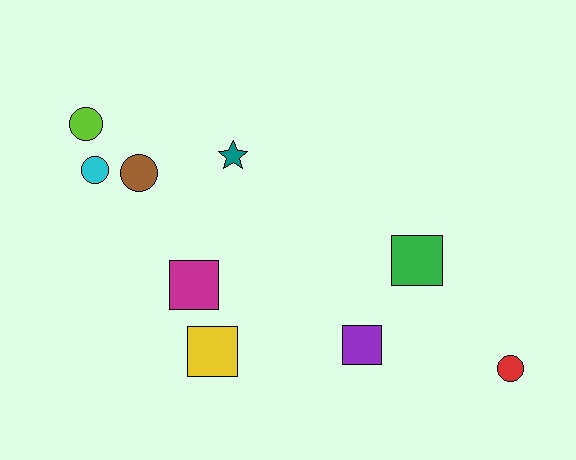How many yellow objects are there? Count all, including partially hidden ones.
There is 1 yellow object.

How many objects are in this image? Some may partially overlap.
There are 9 objects.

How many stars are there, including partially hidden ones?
There is 1 star.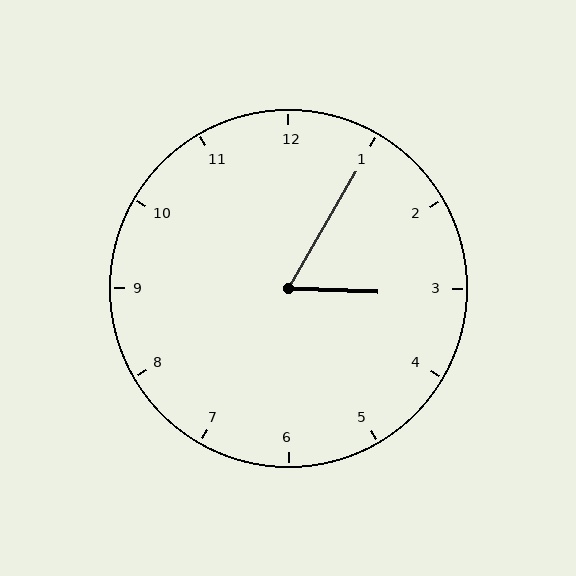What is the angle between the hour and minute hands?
Approximately 62 degrees.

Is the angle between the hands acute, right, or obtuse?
It is acute.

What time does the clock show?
3:05.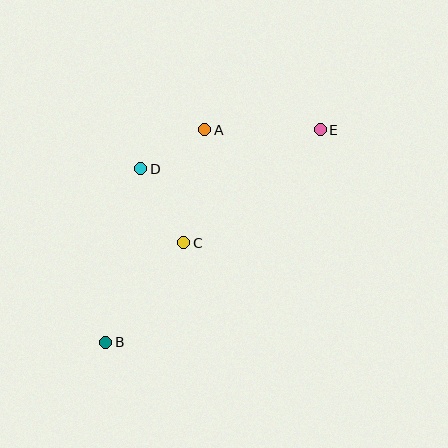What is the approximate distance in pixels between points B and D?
The distance between B and D is approximately 177 pixels.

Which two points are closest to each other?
Points A and D are closest to each other.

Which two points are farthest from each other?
Points B and E are farthest from each other.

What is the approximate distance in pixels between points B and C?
The distance between B and C is approximately 126 pixels.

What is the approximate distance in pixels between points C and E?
The distance between C and E is approximately 177 pixels.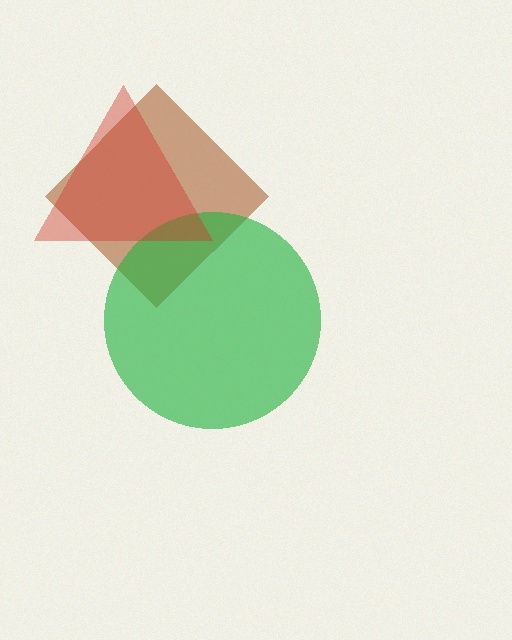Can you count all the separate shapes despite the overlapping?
Yes, there are 3 separate shapes.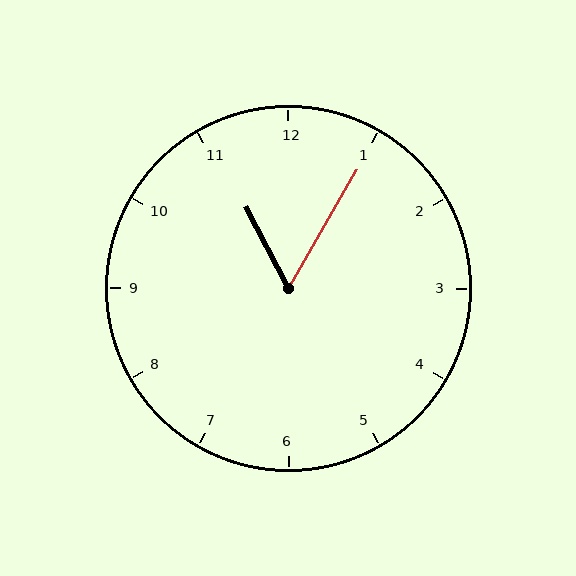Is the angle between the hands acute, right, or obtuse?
It is acute.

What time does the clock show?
11:05.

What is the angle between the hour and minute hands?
Approximately 58 degrees.